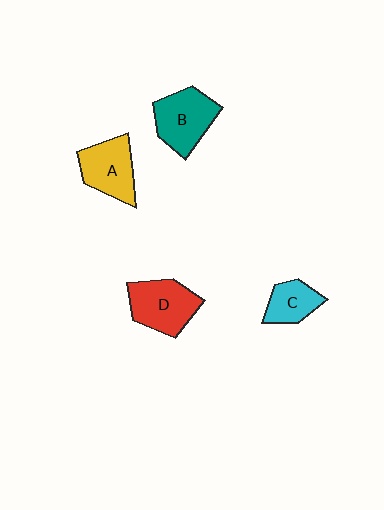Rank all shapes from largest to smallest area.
From largest to smallest: D (red), B (teal), A (yellow), C (cyan).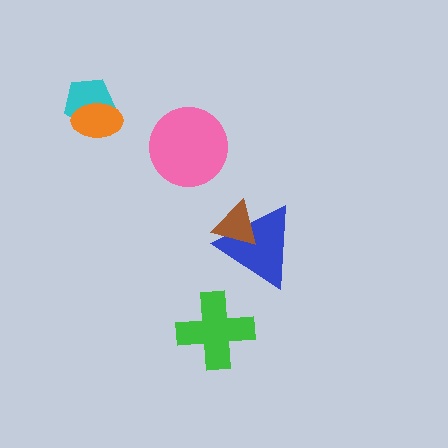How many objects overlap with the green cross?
0 objects overlap with the green cross.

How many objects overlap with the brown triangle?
1 object overlaps with the brown triangle.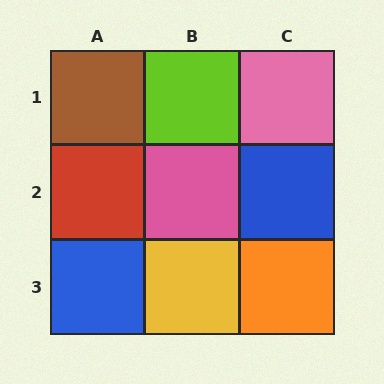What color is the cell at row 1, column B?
Lime.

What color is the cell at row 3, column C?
Orange.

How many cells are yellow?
1 cell is yellow.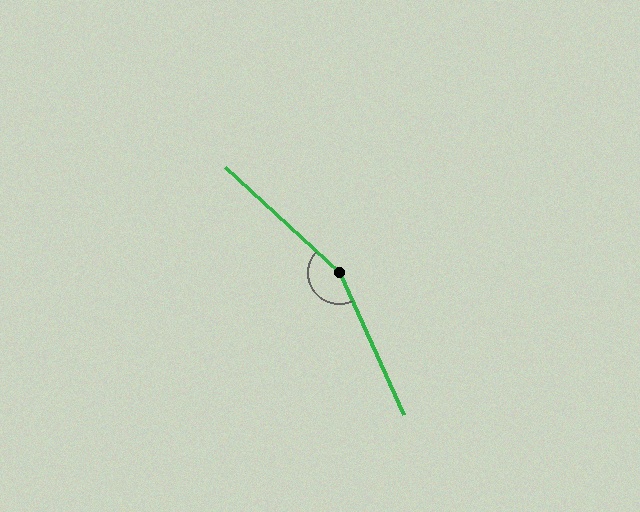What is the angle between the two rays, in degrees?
Approximately 157 degrees.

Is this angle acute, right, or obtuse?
It is obtuse.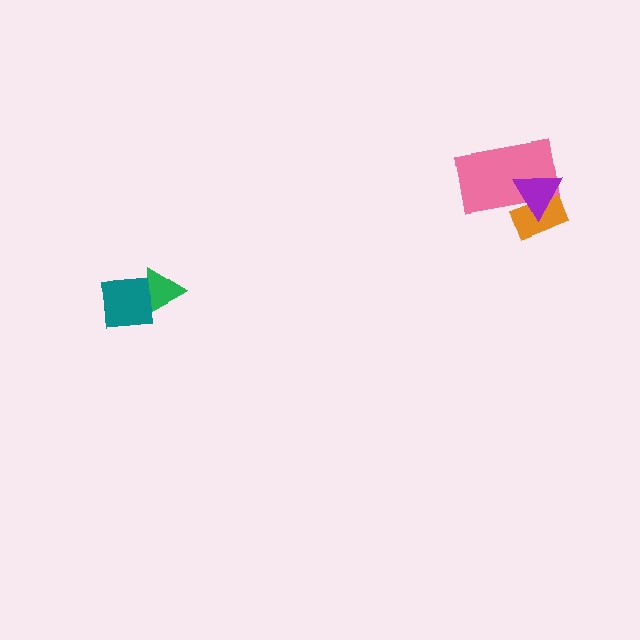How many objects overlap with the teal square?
1 object overlaps with the teal square.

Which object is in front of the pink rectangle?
The purple triangle is in front of the pink rectangle.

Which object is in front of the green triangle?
The teal square is in front of the green triangle.